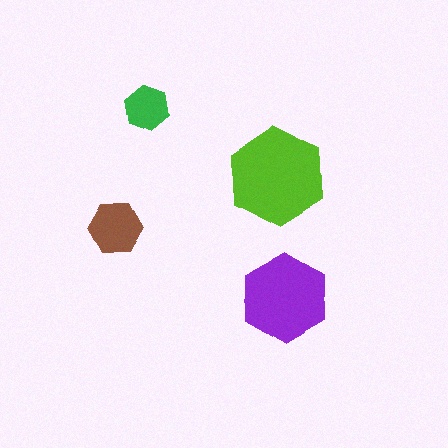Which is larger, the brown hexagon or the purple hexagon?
The purple one.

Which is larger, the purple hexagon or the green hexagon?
The purple one.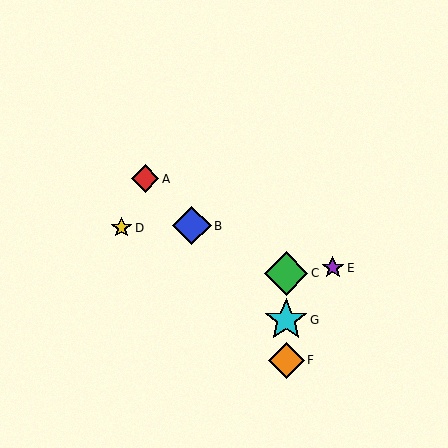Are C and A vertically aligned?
No, C is at x≈286 and A is at x≈145.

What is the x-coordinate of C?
Object C is at x≈286.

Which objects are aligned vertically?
Objects C, F, G are aligned vertically.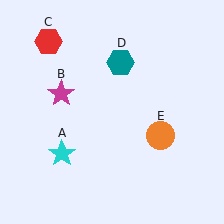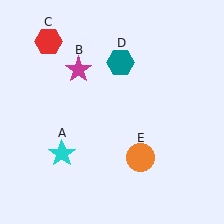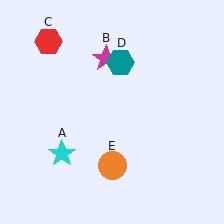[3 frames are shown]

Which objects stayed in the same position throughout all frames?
Cyan star (object A) and red hexagon (object C) and teal hexagon (object D) remained stationary.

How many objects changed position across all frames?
2 objects changed position: magenta star (object B), orange circle (object E).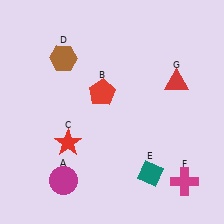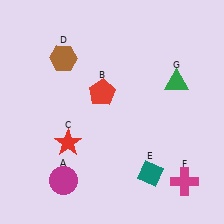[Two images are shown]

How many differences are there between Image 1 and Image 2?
There is 1 difference between the two images.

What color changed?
The triangle (G) changed from red in Image 1 to green in Image 2.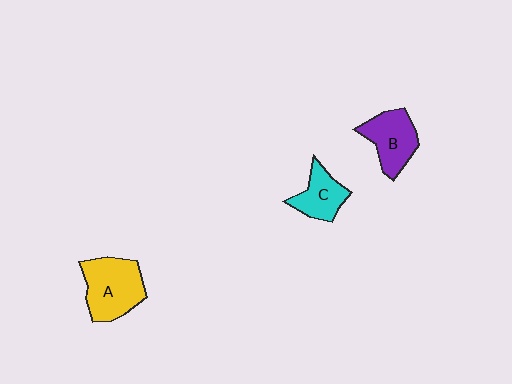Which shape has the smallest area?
Shape C (cyan).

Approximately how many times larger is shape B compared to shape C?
Approximately 1.3 times.